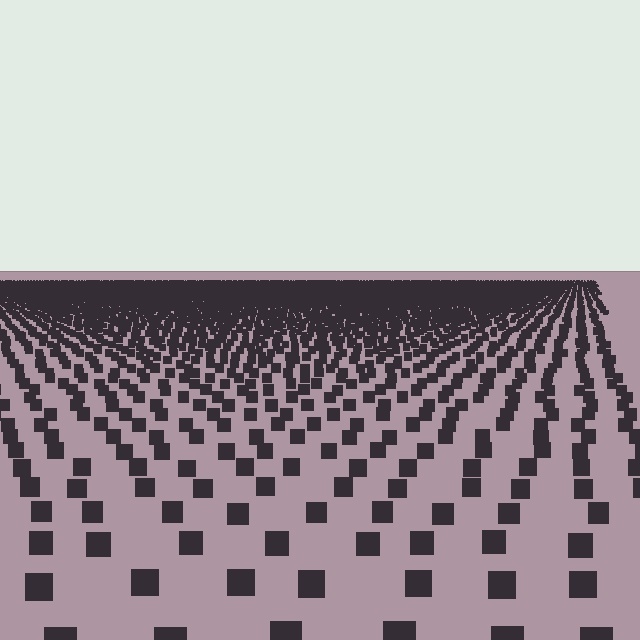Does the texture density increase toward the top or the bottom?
Density increases toward the top.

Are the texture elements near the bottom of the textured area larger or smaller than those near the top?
Larger. Near the bottom, elements are closer to the viewer and appear at a bigger on-screen size.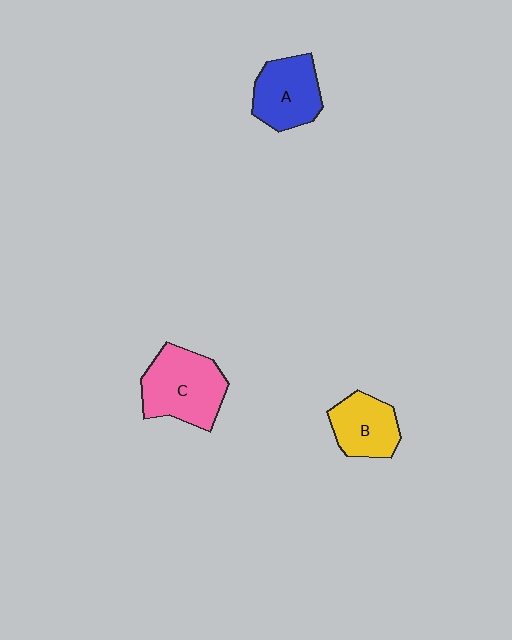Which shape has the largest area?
Shape C (pink).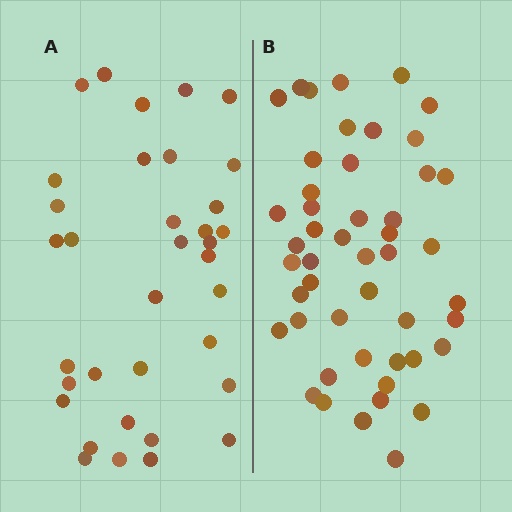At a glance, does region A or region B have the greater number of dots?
Region B (the right region) has more dots.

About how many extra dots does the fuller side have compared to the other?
Region B has approximately 15 more dots than region A.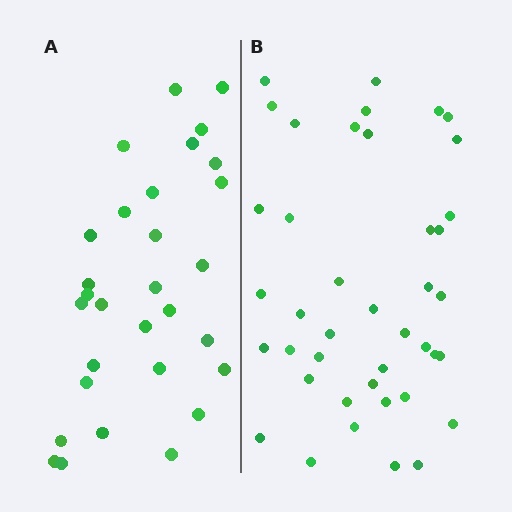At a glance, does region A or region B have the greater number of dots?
Region B (the right region) has more dots.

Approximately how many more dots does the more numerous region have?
Region B has roughly 12 or so more dots than region A.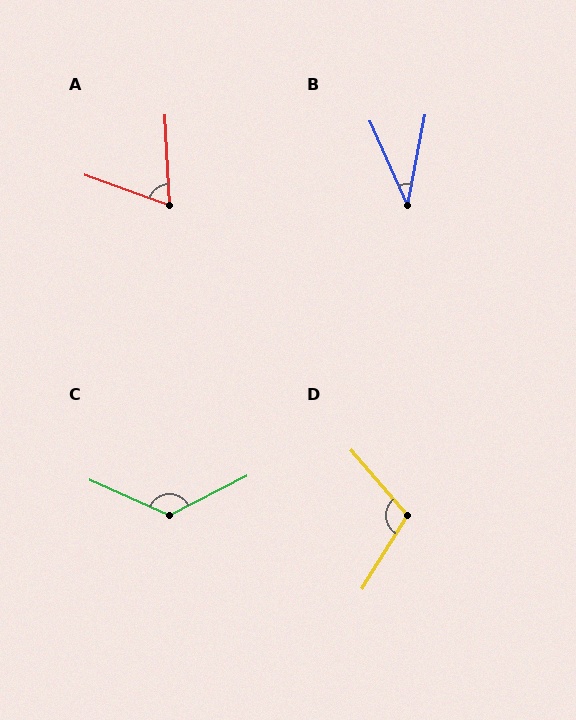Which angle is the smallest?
B, at approximately 35 degrees.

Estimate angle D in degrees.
Approximately 107 degrees.